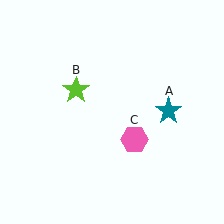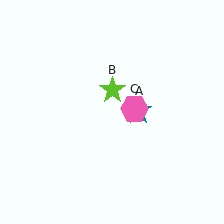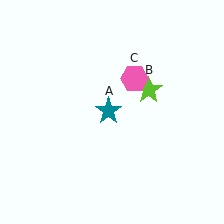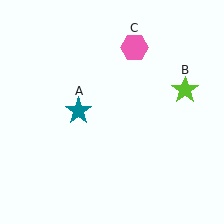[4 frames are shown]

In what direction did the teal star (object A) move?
The teal star (object A) moved left.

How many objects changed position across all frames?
3 objects changed position: teal star (object A), lime star (object B), pink hexagon (object C).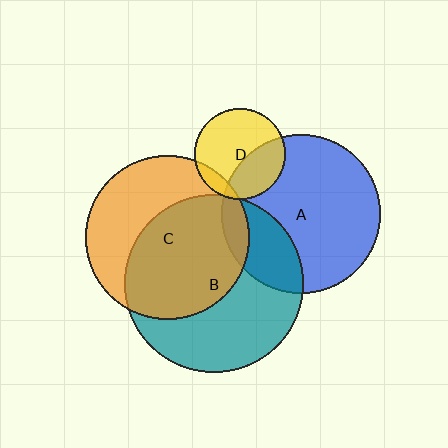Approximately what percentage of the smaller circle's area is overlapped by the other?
Approximately 25%.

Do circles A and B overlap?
Yes.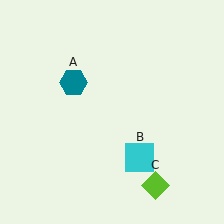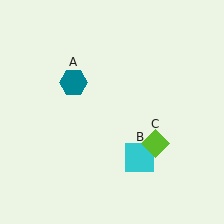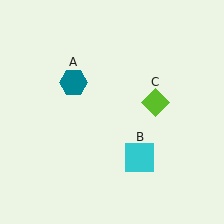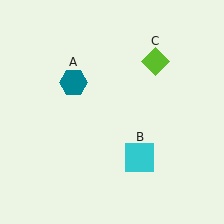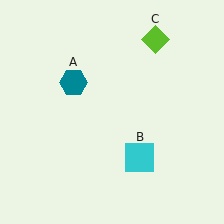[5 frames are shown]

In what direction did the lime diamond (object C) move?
The lime diamond (object C) moved up.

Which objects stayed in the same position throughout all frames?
Teal hexagon (object A) and cyan square (object B) remained stationary.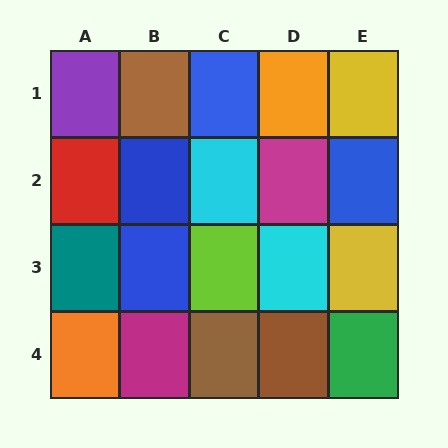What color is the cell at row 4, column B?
Magenta.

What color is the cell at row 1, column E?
Yellow.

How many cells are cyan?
2 cells are cyan.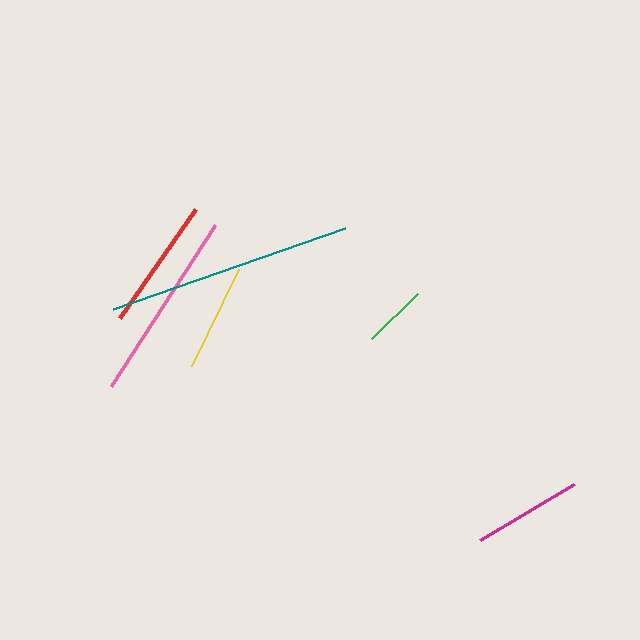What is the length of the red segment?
The red segment is approximately 133 pixels long.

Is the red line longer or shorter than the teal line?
The teal line is longer than the red line.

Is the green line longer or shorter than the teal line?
The teal line is longer than the green line.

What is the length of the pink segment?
The pink segment is approximately 192 pixels long.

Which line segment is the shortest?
The green line is the shortest at approximately 64 pixels.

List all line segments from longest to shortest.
From longest to shortest: teal, pink, red, magenta, yellow, green.